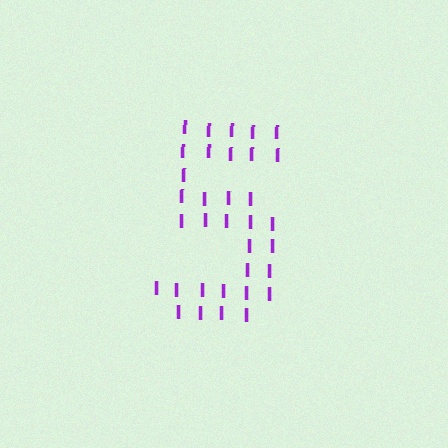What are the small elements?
The small elements are letter I's.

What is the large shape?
The large shape is the digit 5.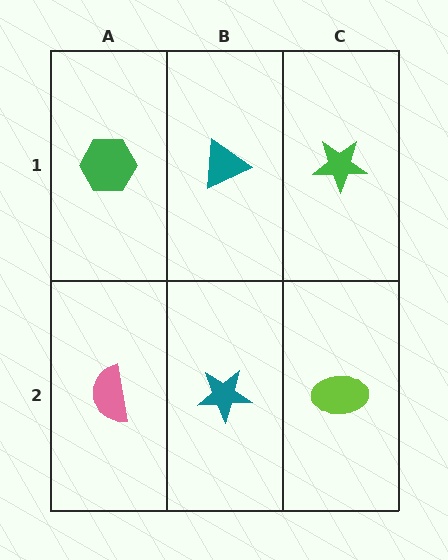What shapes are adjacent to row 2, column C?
A green star (row 1, column C), a teal star (row 2, column B).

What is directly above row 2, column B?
A teal triangle.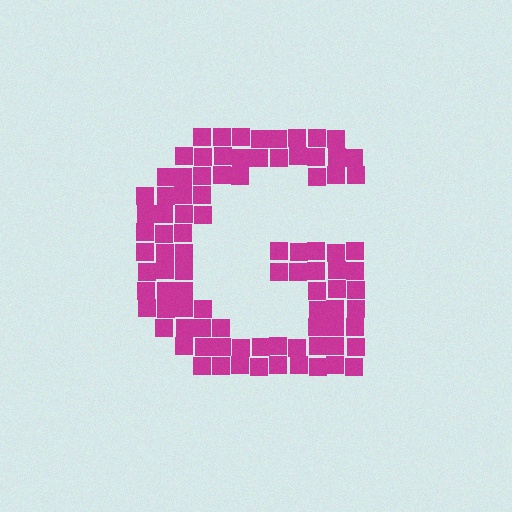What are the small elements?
The small elements are squares.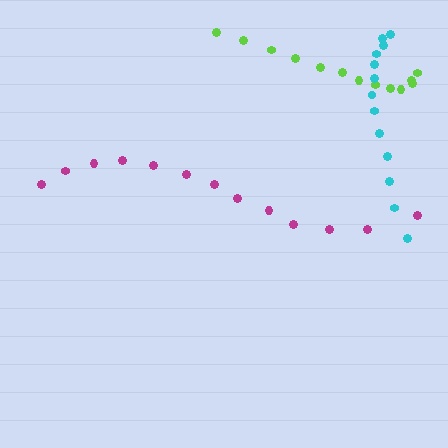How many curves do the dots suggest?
There are 3 distinct paths.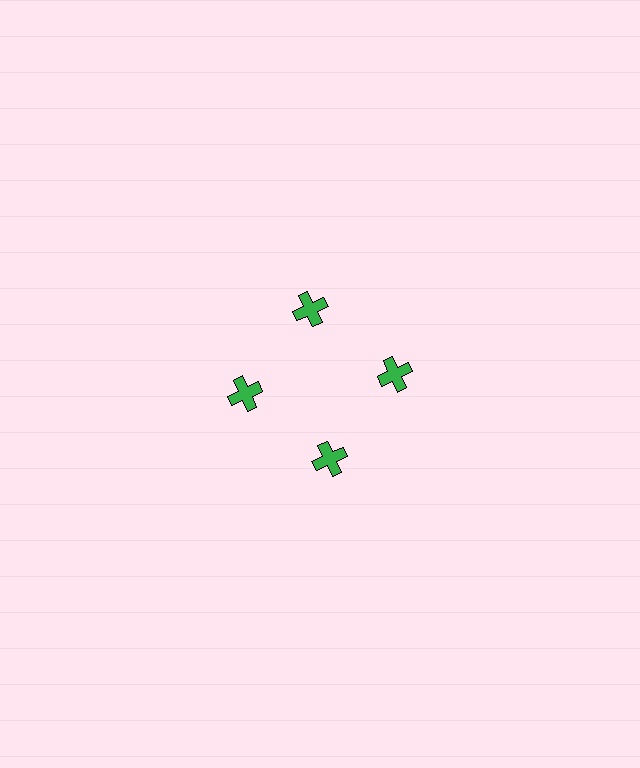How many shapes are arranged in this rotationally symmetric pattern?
There are 4 shapes, arranged in 4 groups of 1.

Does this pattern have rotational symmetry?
Yes, this pattern has 4-fold rotational symmetry. It looks the same after rotating 90 degrees around the center.